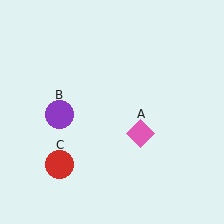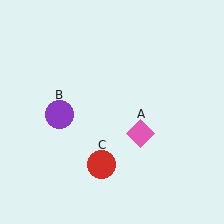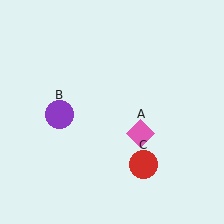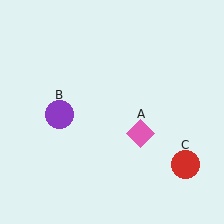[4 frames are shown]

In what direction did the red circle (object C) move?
The red circle (object C) moved right.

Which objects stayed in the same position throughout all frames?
Pink diamond (object A) and purple circle (object B) remained stationary.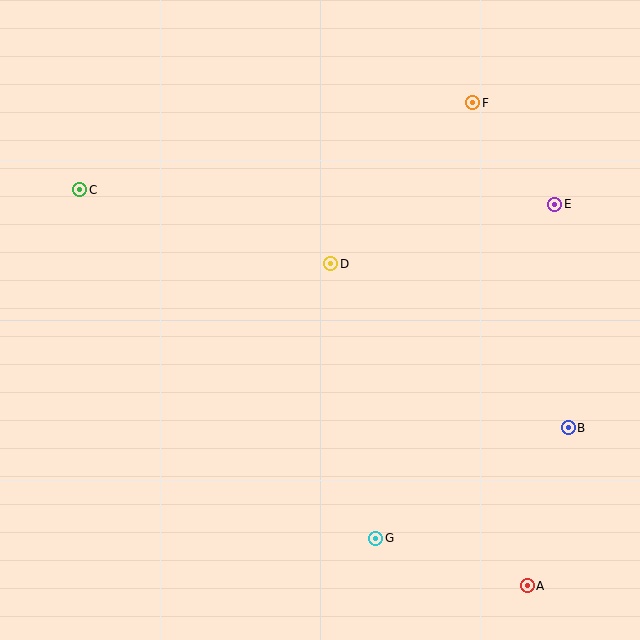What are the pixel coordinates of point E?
Point E is at (555, 204).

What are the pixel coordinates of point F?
Point F is at (473, 103).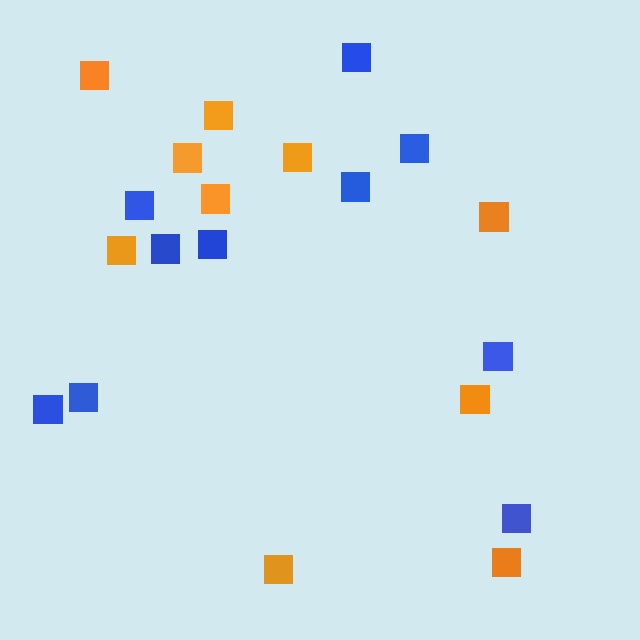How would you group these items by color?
There are 2 groups: one group of blue squares (10) and one group of orange squares (10).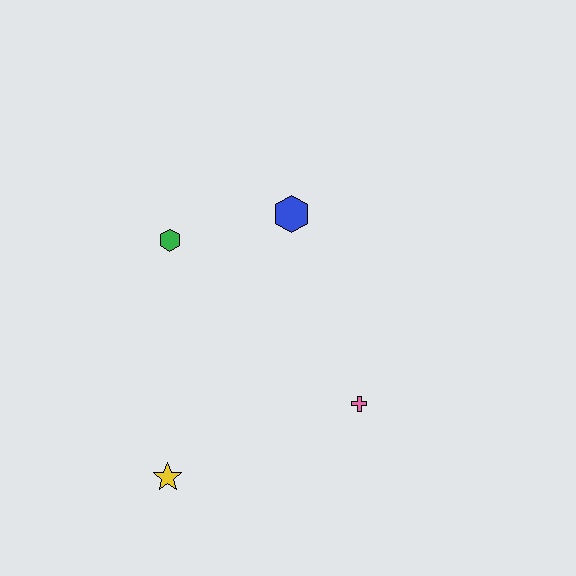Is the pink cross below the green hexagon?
Yes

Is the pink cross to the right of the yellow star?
Yes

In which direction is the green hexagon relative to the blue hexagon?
The green hexagon is to the left of the blue hexagon.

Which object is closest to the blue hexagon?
The green hexagon is closest to the blue hexagon.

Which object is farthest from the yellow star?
The blue hexagon is farthest from the yellow star.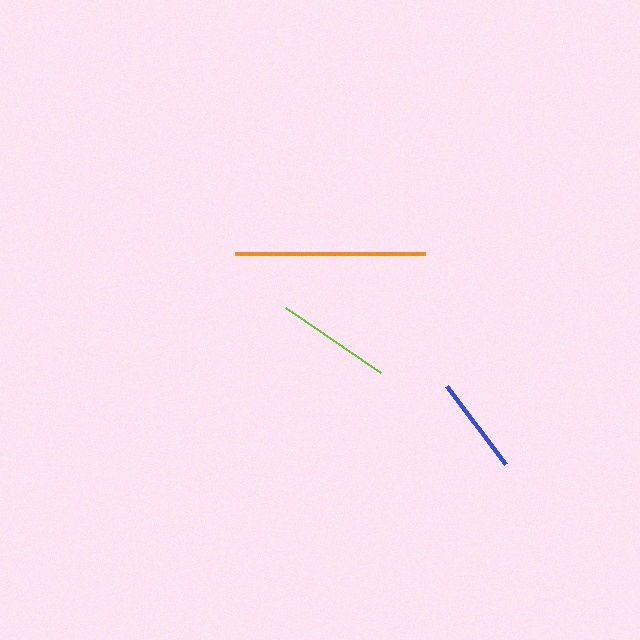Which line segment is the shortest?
The blue line is the shortest at approximately 98 pixels.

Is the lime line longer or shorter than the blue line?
The lime line is longer than the blue line.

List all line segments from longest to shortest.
From longest to shortest: orange, lime, blue.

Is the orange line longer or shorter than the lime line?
The orange line is longer than the lime line.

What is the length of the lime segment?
The lime segment is approximately 115 pixels long.